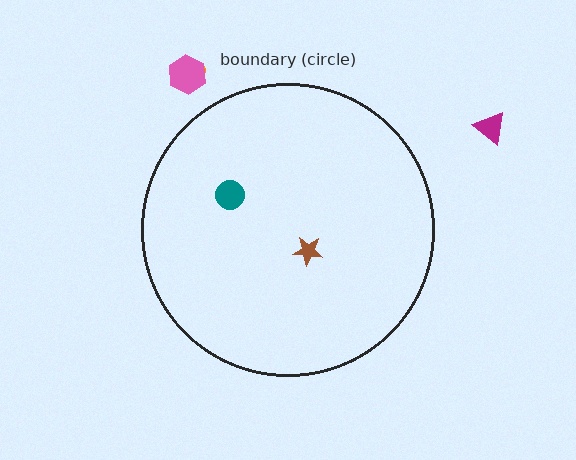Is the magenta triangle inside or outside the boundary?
Outside.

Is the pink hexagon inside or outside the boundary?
Outside.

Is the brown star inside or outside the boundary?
Inside.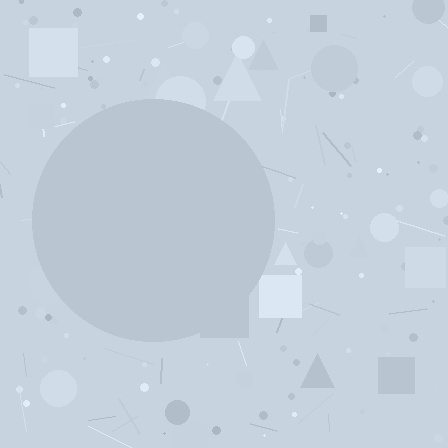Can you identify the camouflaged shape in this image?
The camouflaged shape is a circle.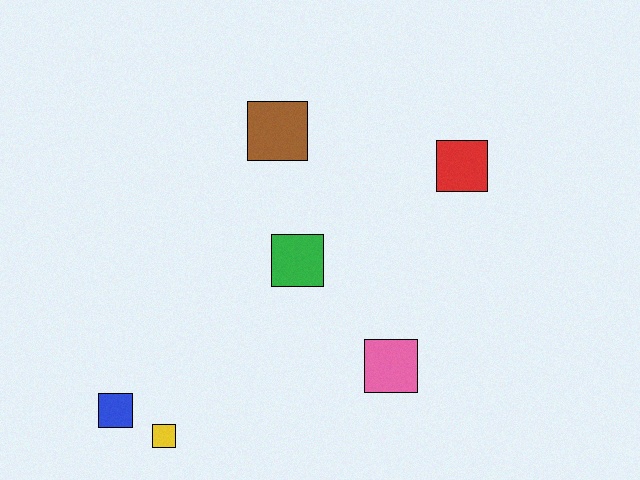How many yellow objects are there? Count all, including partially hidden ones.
There is 1 yellow object.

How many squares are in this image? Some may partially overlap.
There are 6 squares.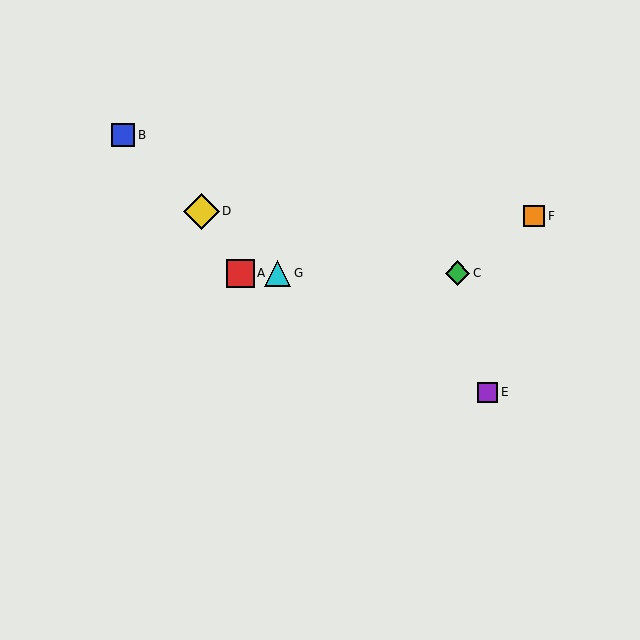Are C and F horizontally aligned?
No, C is at y≈273 and F is at y≈216.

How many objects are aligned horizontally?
3 objects (A, C, G) are aligned horizontally.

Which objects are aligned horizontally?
Objects A, C, G are aligned horizontally.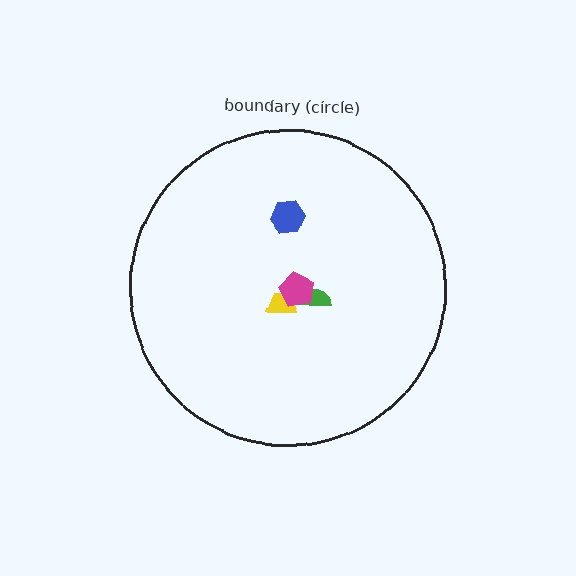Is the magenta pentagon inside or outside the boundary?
Inside.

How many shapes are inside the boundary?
4 inside, 0 outside.